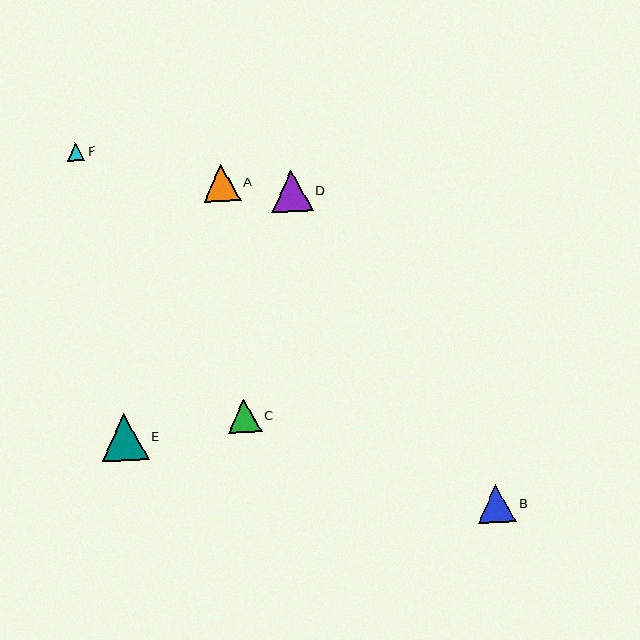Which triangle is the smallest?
Triangle F is the smallest with a size of approximately 17 pixels.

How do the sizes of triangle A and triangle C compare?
Triangle A and triangle C are approximately the same size.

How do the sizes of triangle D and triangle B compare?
Triangle D and triangle B are approximately the same size.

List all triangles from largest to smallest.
From largest to smallest: E, D, B, A, C, F.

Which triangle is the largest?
Triangle E is the largest with a size of approximately 47 pixels.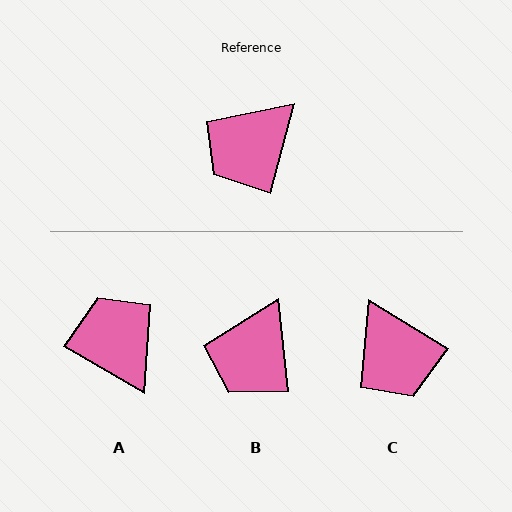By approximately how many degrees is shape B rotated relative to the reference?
Approximately 20 degrees counter-clockwise.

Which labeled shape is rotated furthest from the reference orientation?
A, about 105 degrees away.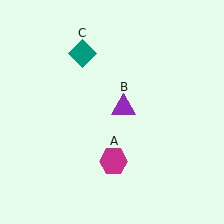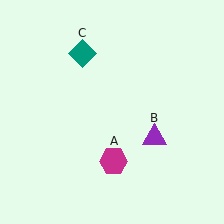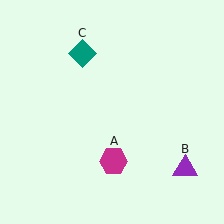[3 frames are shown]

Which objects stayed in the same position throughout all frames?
Magenta hexagon (object A) and teal diamond (object C) remained stationary.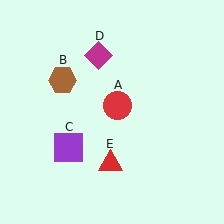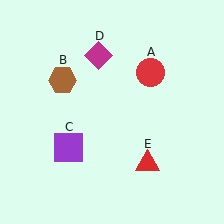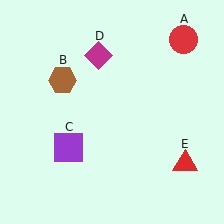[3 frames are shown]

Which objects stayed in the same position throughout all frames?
Brown hexagon (object B) and purple square (object C) and magenta diamond (object D) remained stationary.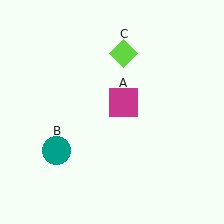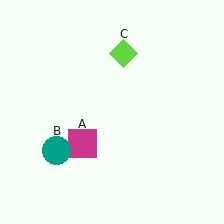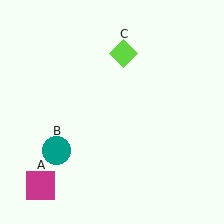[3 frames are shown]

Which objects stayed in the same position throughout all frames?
Teal circle (object B) and lime diamond (object C) remained stationary.